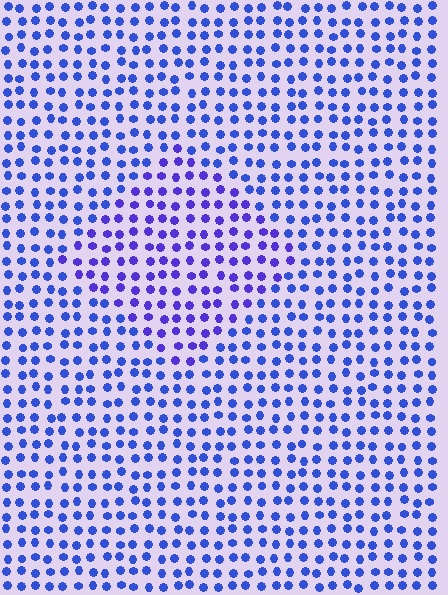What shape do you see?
I see a diamond.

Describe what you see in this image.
The image is filled with small blue elements in a uniform arrangement. A diamond-shaped region is visible where the elements are tinted to a slightly different hue, forming a subtle color boundary.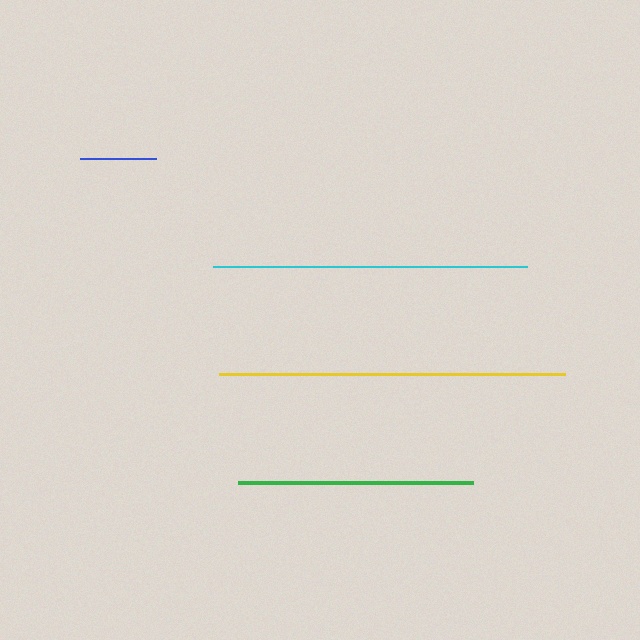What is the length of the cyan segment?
The cyan segment is approximately 314 pixels long.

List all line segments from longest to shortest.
From longest to shortest: yellow, cyan, green, blue.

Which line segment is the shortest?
The blue line is the shortest at approximately 75 pixels.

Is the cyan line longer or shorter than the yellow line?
The yellow line is longer than the cyan line.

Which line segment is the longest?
The yellow line is the longest at approximately 346 pixels.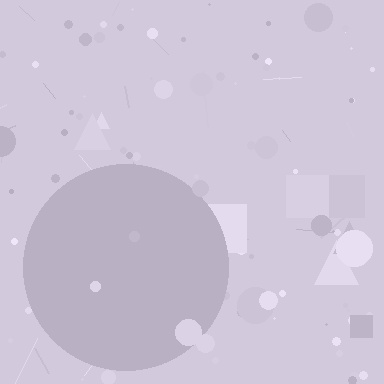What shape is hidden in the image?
A circle is hidden in the image.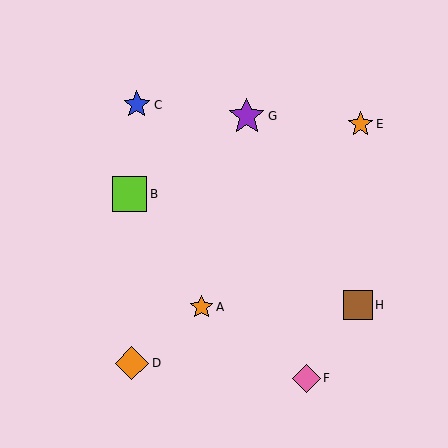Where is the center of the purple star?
The center of the purple star is at (247, 116).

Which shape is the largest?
The purple star (labeled G) is the largest.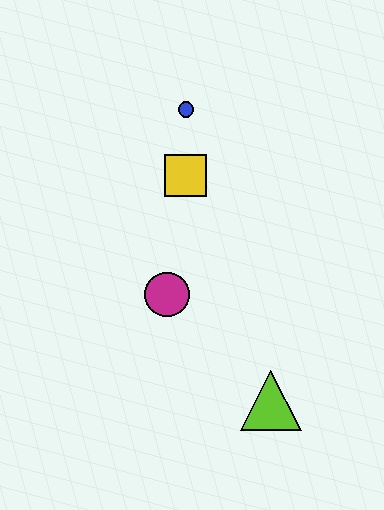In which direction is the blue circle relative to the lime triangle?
The blue circle is above the lime triangle.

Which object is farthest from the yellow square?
The lime triangle is farthest from the yellow square.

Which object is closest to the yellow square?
The blue circle is closest to the yellow square.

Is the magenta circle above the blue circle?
No